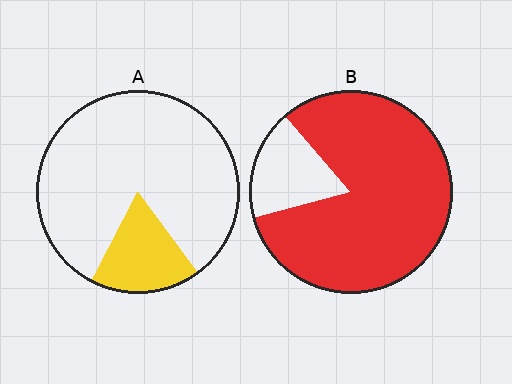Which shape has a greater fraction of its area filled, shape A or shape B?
Shape B.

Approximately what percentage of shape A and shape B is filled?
A is approximately 20% and B is approximately 80%.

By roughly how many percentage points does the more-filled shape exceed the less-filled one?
By roughly 65 percentage points (B over A).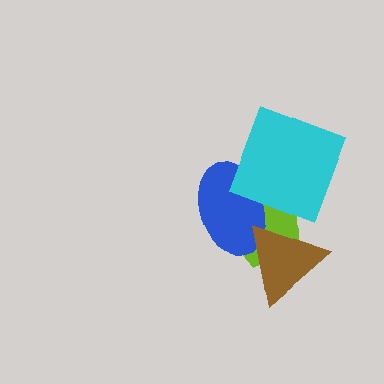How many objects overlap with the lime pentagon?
3 objects overlap with the lime pentagon.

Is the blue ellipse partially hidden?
Yes, it is partially covered by another shape.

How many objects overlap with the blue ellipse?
3 objects overlap with the blue ellipse.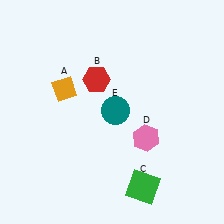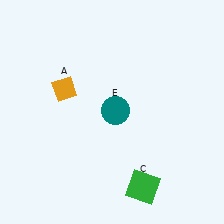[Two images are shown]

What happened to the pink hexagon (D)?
The pink hexagon (D) was removed in Image 2. It was in the bottom-right area of Image 1.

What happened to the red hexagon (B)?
The red hexagon (B) was removed in Image 2. It was in the top-left area of Image 1.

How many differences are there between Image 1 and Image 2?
There are 2 differences between the two images.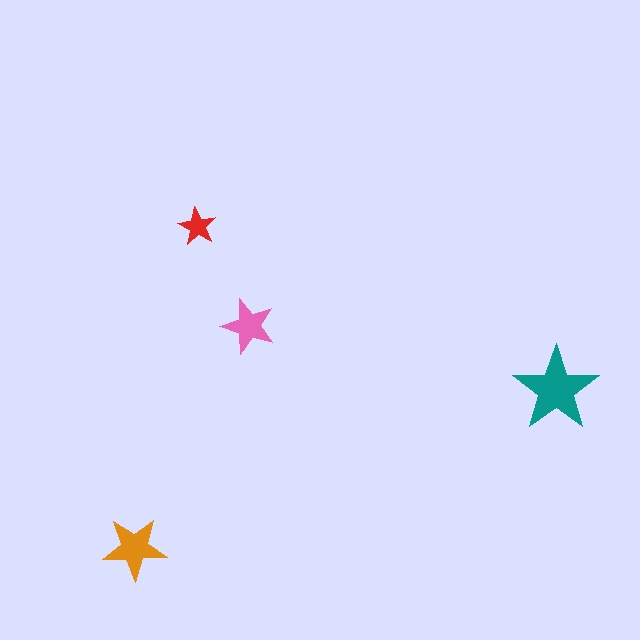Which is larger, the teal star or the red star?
The teal one.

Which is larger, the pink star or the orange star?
The orange one.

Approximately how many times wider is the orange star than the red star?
About 1.5 times wider.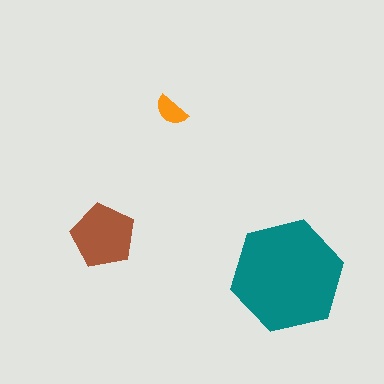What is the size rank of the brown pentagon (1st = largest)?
2nd.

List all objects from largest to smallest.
The teal hexagon, the brown pentagon, the orange semicircle.